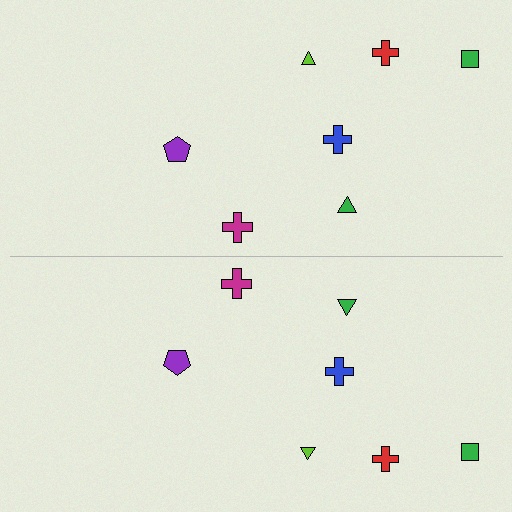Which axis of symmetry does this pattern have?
The pattern has a horizontal axis of symmetry running through the center of the image.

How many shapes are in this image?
There are 14 shapes in this image.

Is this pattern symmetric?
Yes, this pattern has bilateral (reflection) symmetry.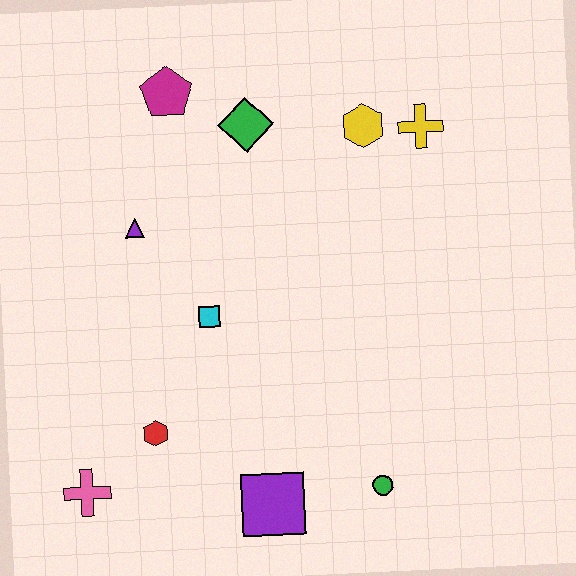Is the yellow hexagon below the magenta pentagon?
Yes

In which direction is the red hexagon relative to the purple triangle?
The red hexagon is below the purple triangle.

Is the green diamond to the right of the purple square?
No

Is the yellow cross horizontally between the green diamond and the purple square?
No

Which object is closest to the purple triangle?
The cyan square is closest to the purple triangle.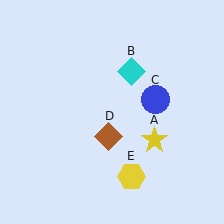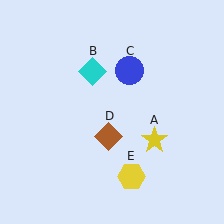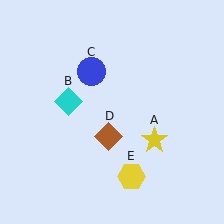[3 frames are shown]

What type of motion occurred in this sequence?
The cyan diamond (object B), blue circle (object C) rotated counterclockwise around the center of the scene.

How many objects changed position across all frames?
2 objects changed position: cyan diamond (object B), blue circle (object C).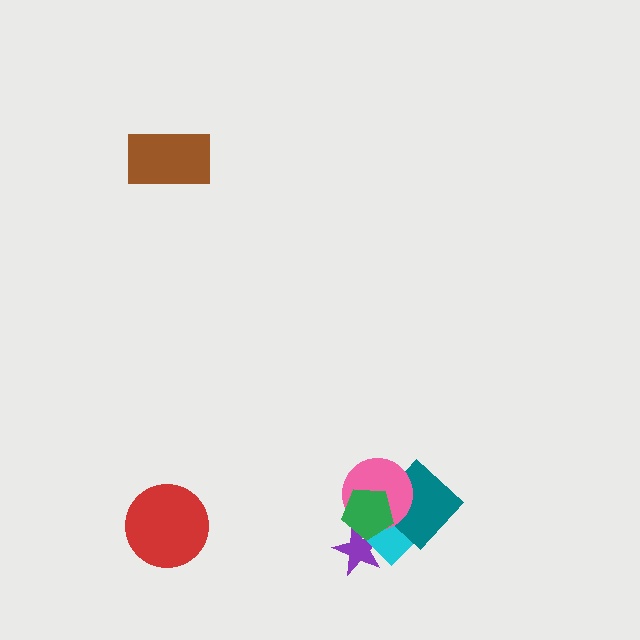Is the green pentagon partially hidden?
No, no other shape covers it.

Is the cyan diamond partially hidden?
Yes, it is partially covered by another shape.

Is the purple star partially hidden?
Yes, it is partially covered by another shape.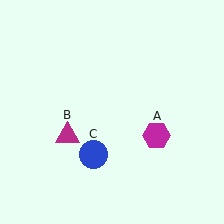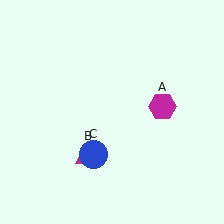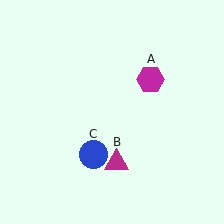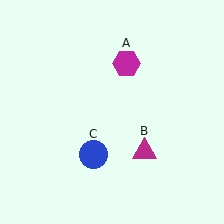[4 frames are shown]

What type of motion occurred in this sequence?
The magenta hexagon (object A), magenta triangle (object B) rotated counterclockwise around the center of the scene.